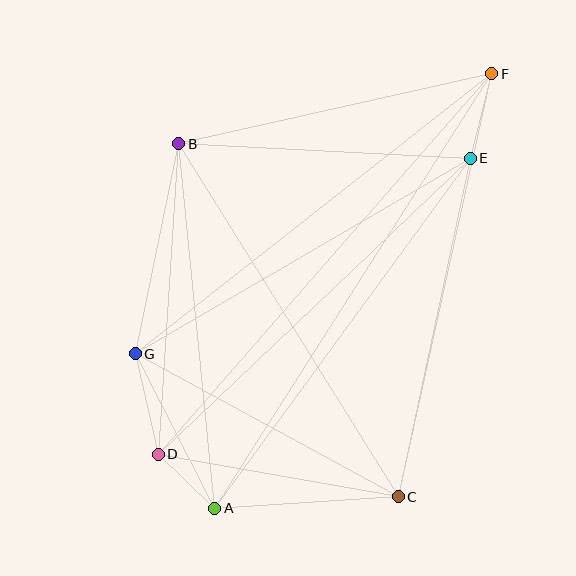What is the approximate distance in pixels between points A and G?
The distance between A and G is approximately 174 pixels.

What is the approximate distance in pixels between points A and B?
The distance between A and B is approximately 366 pixels.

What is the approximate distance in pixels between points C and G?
The distance between C and G is approximately 300 pixels.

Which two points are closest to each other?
Points A and D are closest to each other.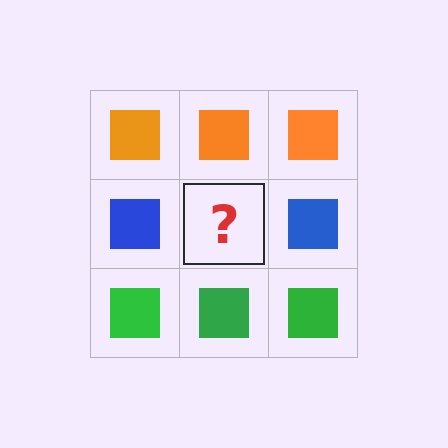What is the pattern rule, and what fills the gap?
The rule is that each row has a consistent color. The gap should be filled with a blue square.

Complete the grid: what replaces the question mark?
The question mark should be replaced with a blue square.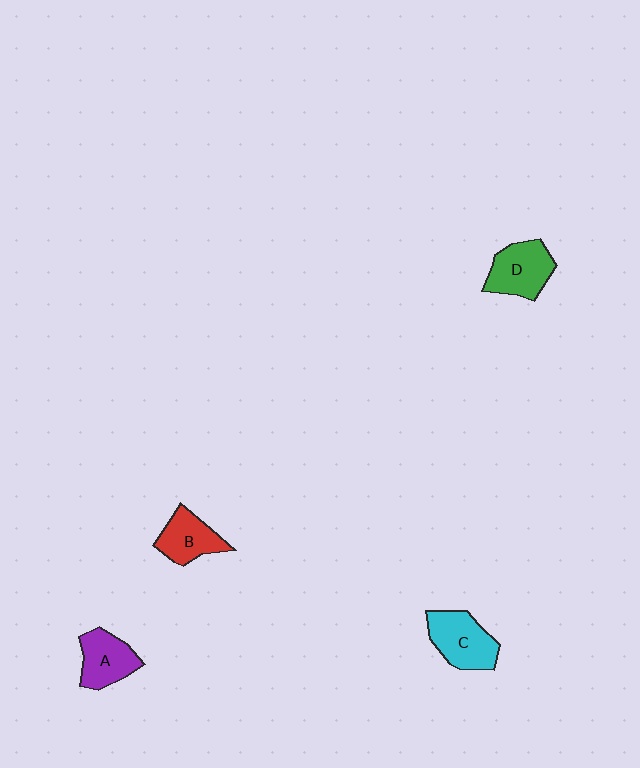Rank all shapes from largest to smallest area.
From largest to smallest: C (cyan), D (green), A (purple), B (red).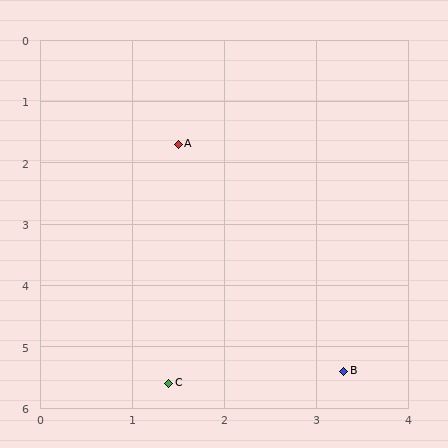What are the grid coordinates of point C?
Point C is at approximately (1.4, 5.6).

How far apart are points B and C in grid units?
Points B and C are about 1.9 grid units apart.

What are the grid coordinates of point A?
Point A is at approximately (1.5, 1.7).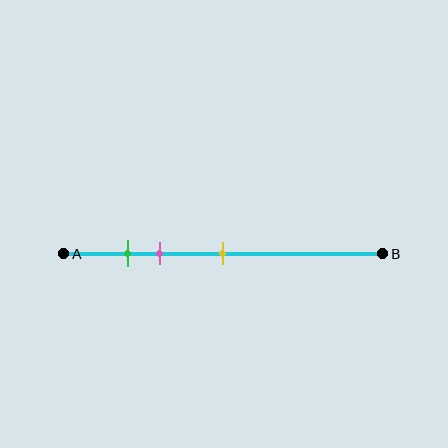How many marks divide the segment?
There are 3 marks dividing the segment.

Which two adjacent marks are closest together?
The green and pink marks are the closest adjacent pair.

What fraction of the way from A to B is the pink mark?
The pink mark is approximately 30% (0.3) of the way from A to B.